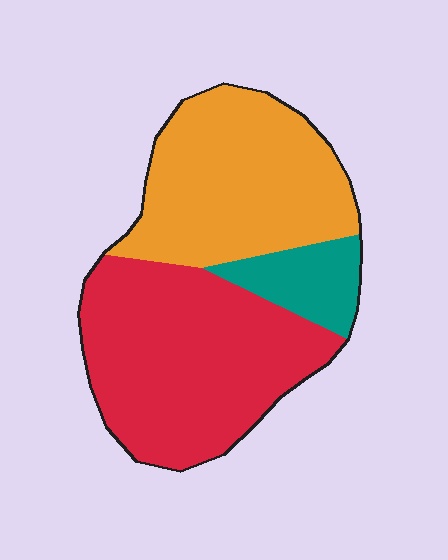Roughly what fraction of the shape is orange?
Orange covers 40% of the shape.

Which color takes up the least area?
Teal, at roughly 10%.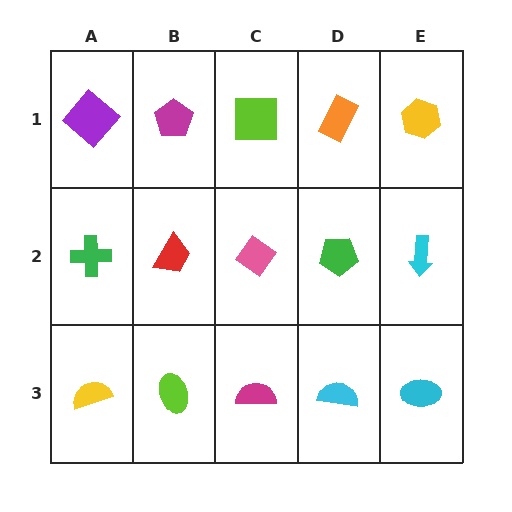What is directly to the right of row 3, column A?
A lime ellipse.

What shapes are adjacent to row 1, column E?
A cyan arrow (row 2, column E), an orange rectangle (row 1, column D).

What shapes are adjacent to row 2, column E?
A yellow hexagon (row 1, column E), a cyan ellipse (row 3, column E), a green pentagon (row 2, column D).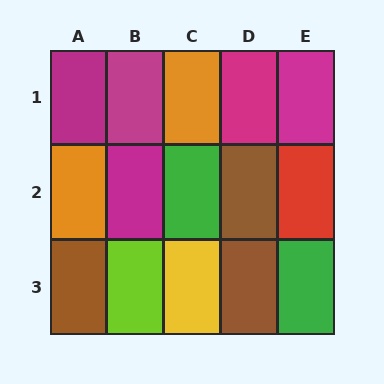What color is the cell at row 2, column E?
Red.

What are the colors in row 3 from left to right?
Brown, lime, yellow, brown, green.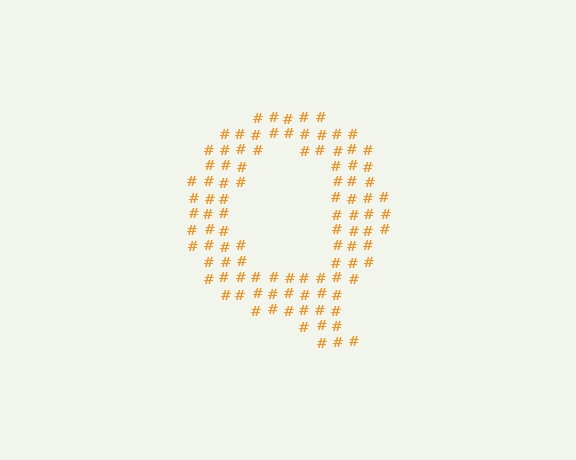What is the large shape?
The large shape is the letter Q.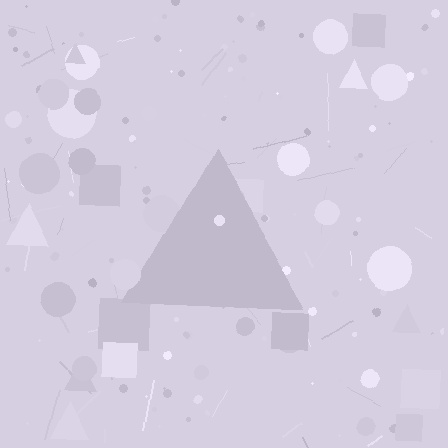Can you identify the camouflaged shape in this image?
The camouflaged shape is a triangle.